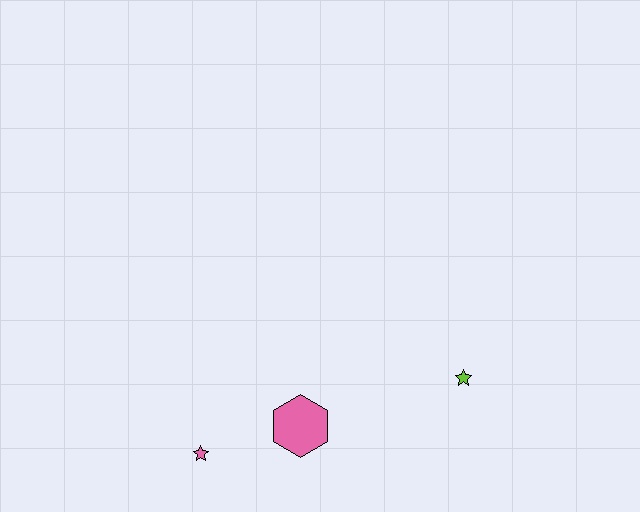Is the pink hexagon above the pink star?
Yes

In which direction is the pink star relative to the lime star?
The pink star is to the left of the lime star.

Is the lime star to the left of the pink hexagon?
No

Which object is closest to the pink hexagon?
The pink star is closest to the pink hexagon.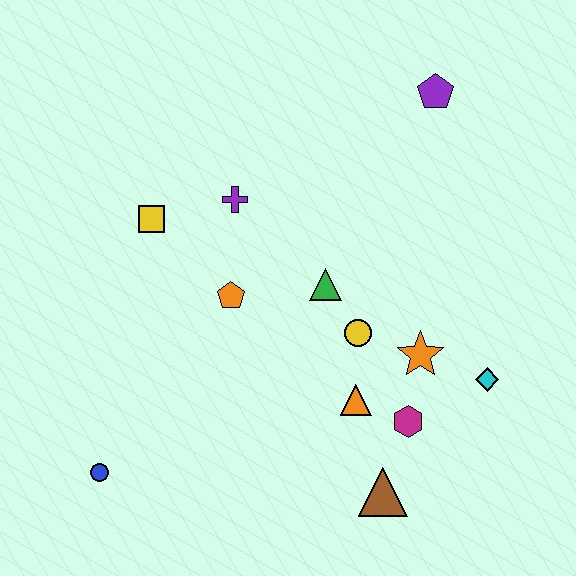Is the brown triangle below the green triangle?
Yes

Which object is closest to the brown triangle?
The magenta hexagon is closest to the brown triangle.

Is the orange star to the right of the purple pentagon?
No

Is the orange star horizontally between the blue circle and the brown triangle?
No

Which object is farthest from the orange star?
The blue circle is farthest from the orange star.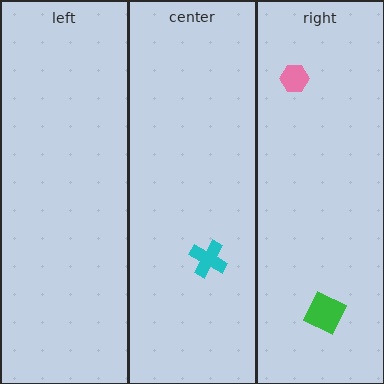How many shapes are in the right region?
2.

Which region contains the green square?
The right region.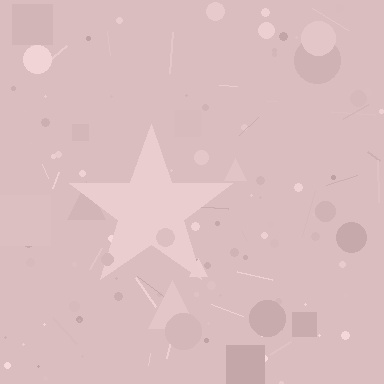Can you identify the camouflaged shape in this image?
The camouflaged shape is a star.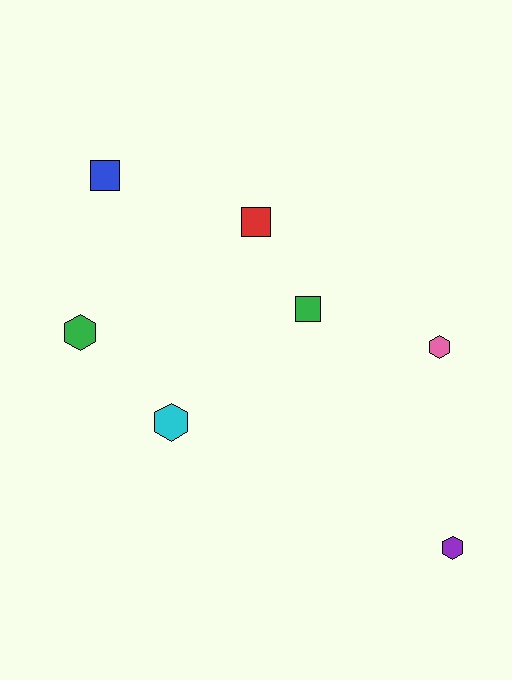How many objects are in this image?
There are 7 objects.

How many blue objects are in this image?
There is 1 blue object.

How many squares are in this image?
There are 3 squares.